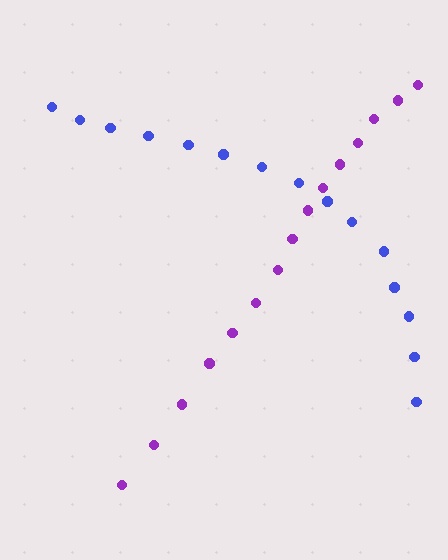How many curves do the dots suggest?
There are 2 distinct paths.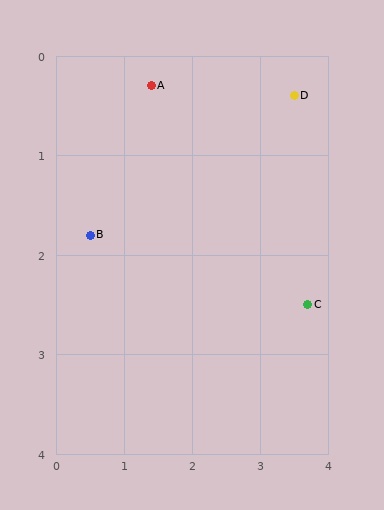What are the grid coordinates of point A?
Point A is at approximately (1.4, 0.3).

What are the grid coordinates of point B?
Point B is at approximately (0.5, 1.8).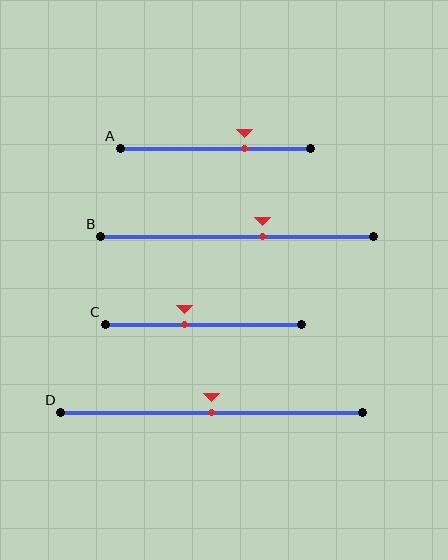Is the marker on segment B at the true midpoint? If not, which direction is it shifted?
No, the marker on segment B is shifted to the right by about 9% of the segment length.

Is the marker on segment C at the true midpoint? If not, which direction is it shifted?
No, the marker on segment C is shifted to the left by about 10% of the segment length.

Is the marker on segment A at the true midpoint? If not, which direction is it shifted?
No, the marker on segment A is shifted to the right by about 15% of the segment length.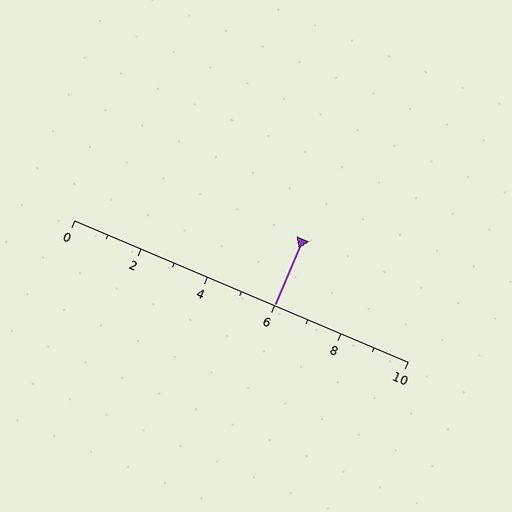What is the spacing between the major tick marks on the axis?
The major ticks are spaced 2 apart.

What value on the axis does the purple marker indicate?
The marker indicates approximately 6.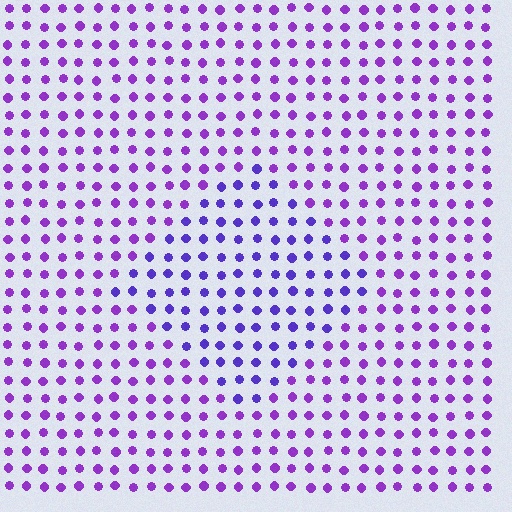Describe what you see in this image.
The image is filled with small purple elements in a uniform arrangement. A diamond-shaped region is visible where the elements are tinted to a slightly different hue, forming a subtle color boundary.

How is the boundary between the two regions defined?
The boundary is defined purely by a slight shift in hue (about 25 degrees). Spacing, size, and orientation are identical on both sides.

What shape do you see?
I see a diamond.